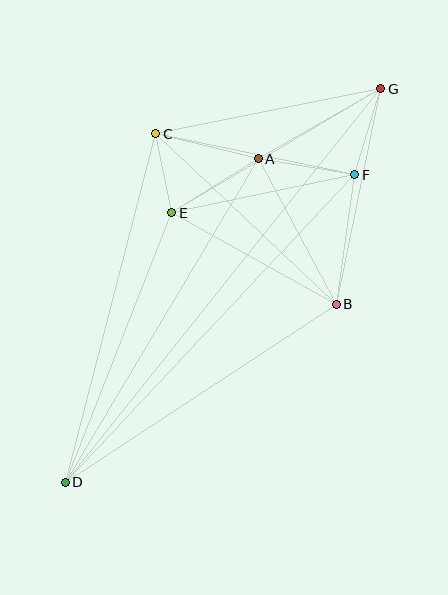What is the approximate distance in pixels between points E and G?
The distance between E and G is approximately 243 pixels.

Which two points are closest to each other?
Points C and E are closest to each other.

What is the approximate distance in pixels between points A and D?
The distance between A and D is approximately 376 pixels.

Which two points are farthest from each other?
Points D and G are farthest from each other.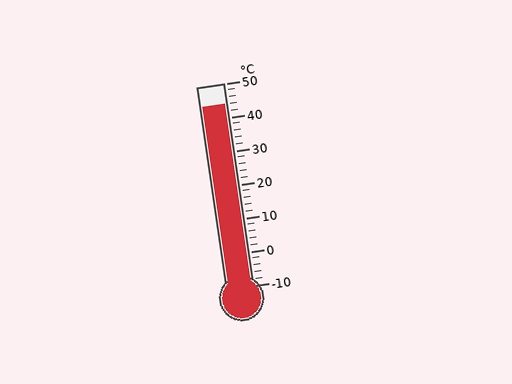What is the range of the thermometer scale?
The thermometer scale ranges from -10°C to 50°C.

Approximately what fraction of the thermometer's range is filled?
The thermometer is filled to approximately 90% of its range.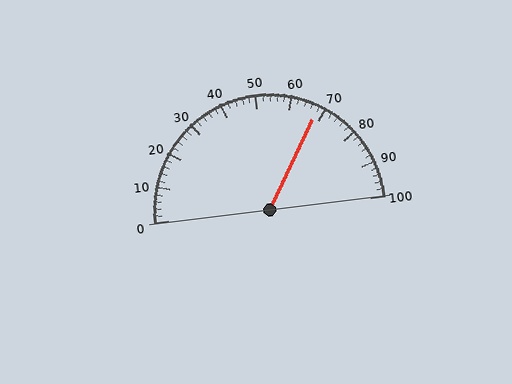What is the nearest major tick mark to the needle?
The nearest major tick mark is 70.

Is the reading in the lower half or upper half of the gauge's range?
The reading is in the upper half of the range (0 to 100).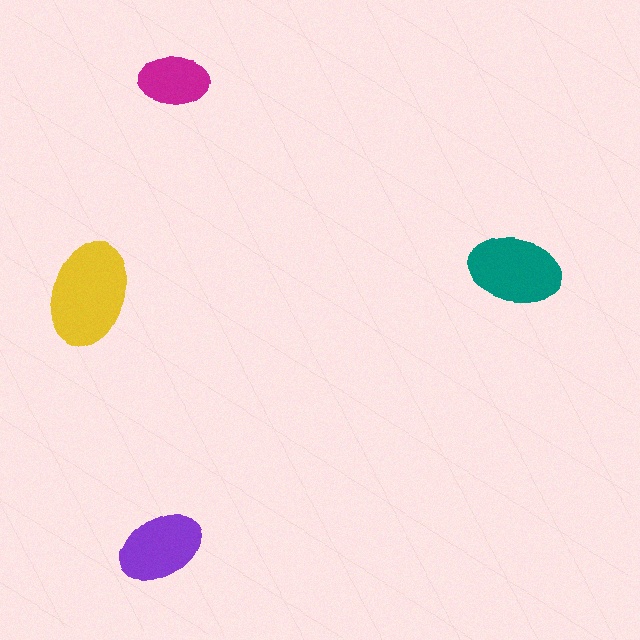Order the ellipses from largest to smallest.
the yellow one, the teal one, the purple one, the magenta one.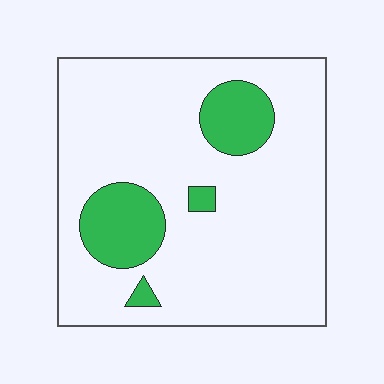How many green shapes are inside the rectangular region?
4.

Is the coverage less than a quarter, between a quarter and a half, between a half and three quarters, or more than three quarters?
Less than a quarter.